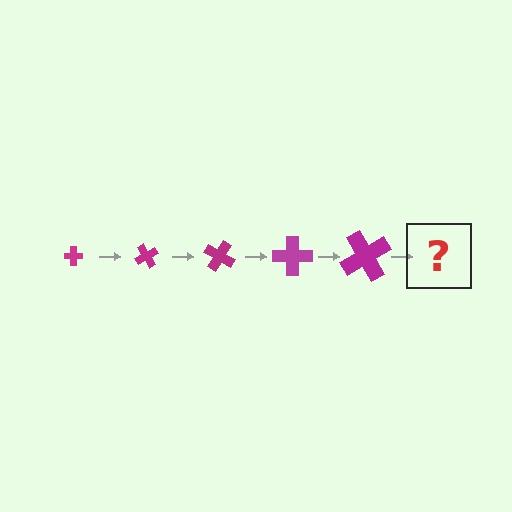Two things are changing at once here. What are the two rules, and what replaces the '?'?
The two rules are that the cross grows larger each step and it rotates 60 degrees each step. The '?' should be a cross, larger than the previous one and rotated 300 degrees from the start.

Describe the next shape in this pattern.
It should be a cross, larger than the previous one and rotated 300 degrees from the start.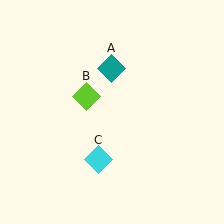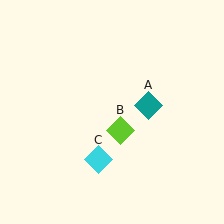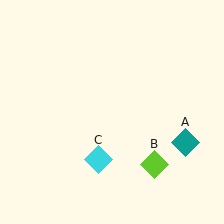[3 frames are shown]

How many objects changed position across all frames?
2 objects changed position: teal diamond (object A), lime diamond (object B).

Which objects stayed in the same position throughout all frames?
Cyan diamond (object C) remained stationary.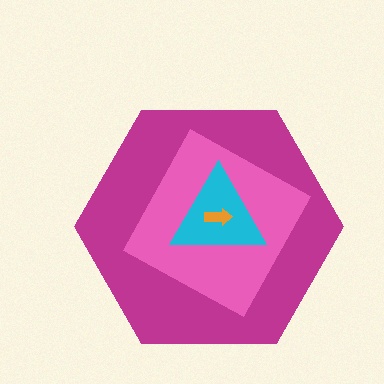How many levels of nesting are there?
4.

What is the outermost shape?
The magenta hexagon.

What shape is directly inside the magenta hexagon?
The pink diamond.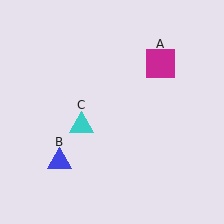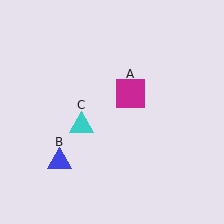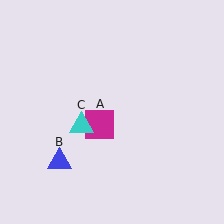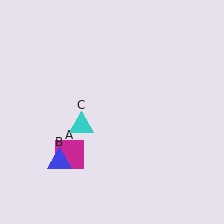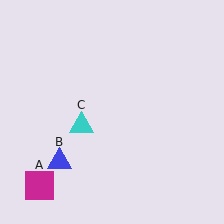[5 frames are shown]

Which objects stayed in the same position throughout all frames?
Blue triangle (object B) and cyan triangle (object C) remained stationary.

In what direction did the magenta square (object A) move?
The magenta square (object A) moved down and to the left.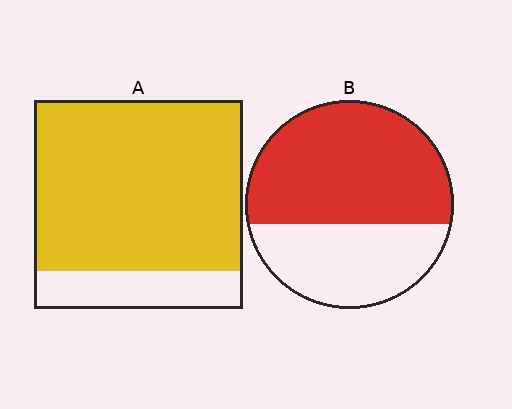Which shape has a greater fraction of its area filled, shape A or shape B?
Shape A.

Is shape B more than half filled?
Yes.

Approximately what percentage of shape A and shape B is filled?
A is approximately 80% and B is approximately 60%.